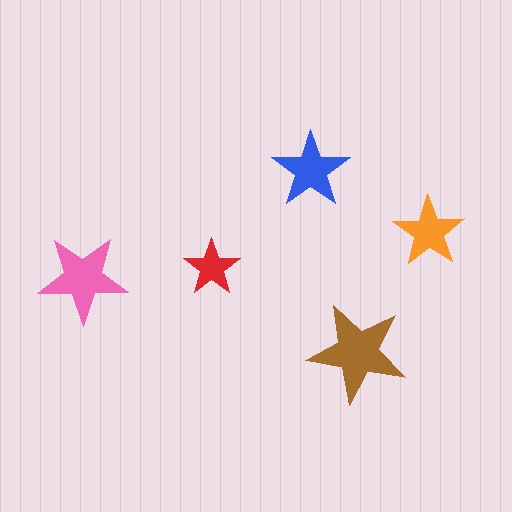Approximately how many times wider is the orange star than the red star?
About 1.5 times wider.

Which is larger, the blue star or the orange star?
The blue one.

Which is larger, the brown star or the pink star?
The brown one.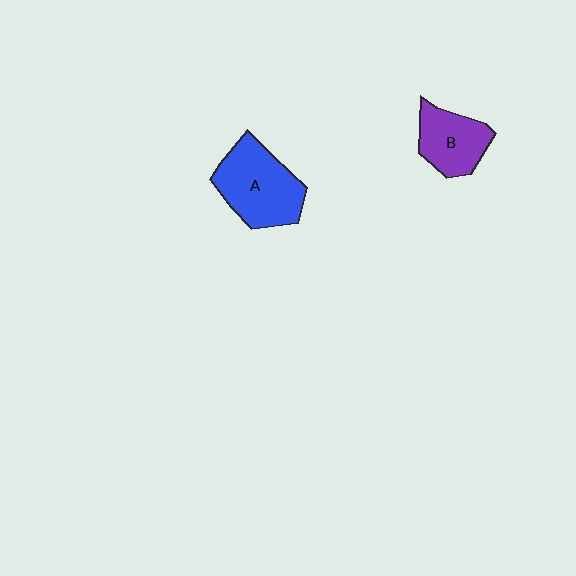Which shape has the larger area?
Shape A (blue).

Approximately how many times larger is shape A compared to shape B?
Approximately 1.4 times.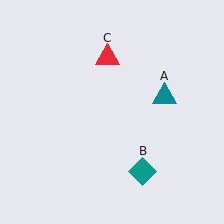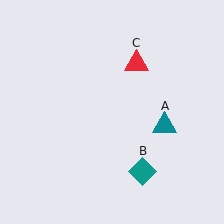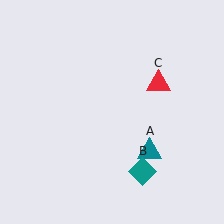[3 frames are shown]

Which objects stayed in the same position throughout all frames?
Teal diamond (object B) remained stationary.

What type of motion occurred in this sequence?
The teal triangle (object A), red triangle (object C) rotated clockwise around the center of the scene.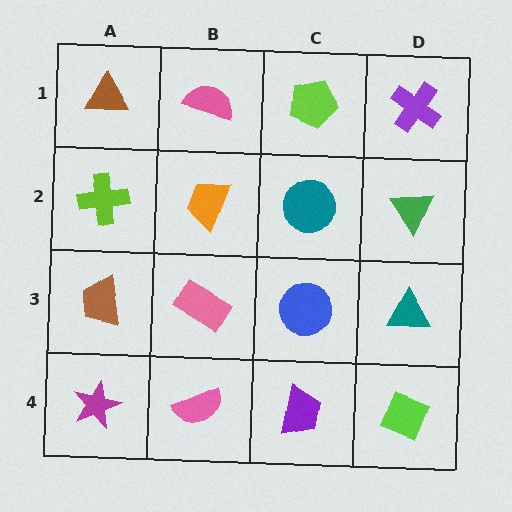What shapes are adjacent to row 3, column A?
A lime cross (row 2, column A), a magenta star (row 4, column A), a pink rectangle (row 3, column B).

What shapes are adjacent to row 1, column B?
An orange trapezoid (row 2, column B), a brown triangle (row 1, column A), a lime pentagon (row 1, column C).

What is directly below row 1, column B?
An orange trapezoid.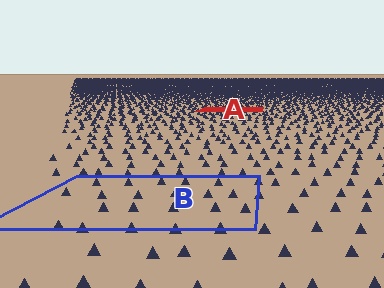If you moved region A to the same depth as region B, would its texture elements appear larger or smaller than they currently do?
They would appear larger. At a closer depth, the same texture elements are projected at a bigger on-screen size.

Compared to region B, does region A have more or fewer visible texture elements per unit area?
Region A has more texture elements per unit area — they are packed more densely because it is farther away.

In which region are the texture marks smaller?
The texture marks are smaller in region A, because it is farther away.